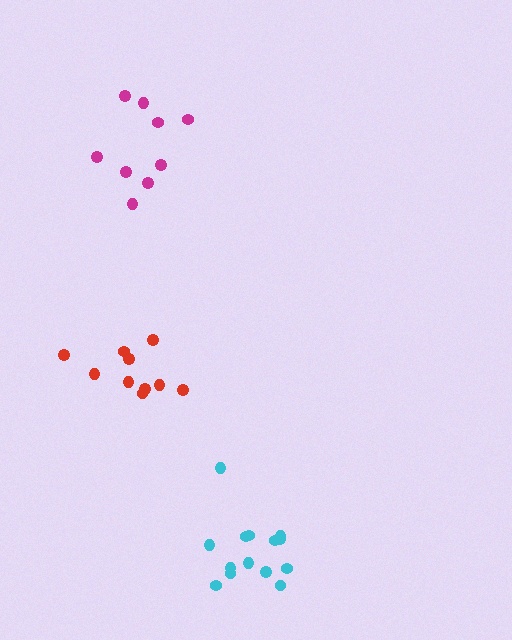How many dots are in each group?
Group 1: 10 dots, Group 2: 9 dots, Group 3: 14 dots (33 total).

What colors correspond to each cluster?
The clusters are colored: red, magenta, cyan.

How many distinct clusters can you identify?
There are 3 distinct clusters.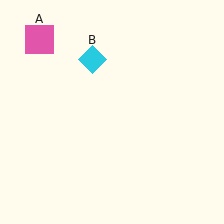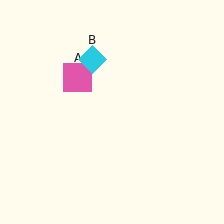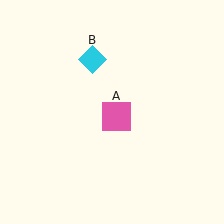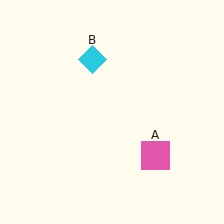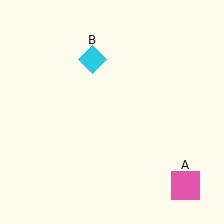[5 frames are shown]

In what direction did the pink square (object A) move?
The pink square (object A) moved down and to the right.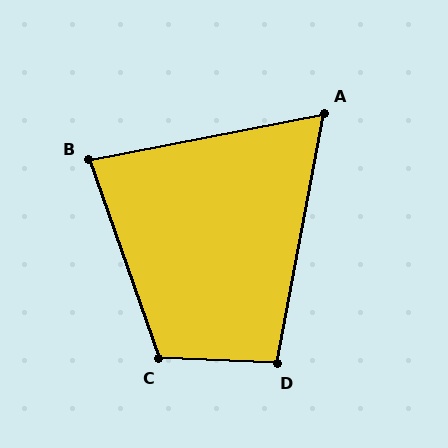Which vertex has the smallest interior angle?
A, at approximately 68 degrees.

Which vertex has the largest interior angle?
C, at approximately 112 degrees.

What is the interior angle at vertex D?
Approximately 98 degrees (obtuse).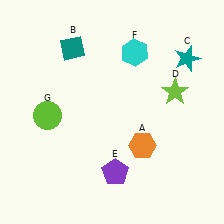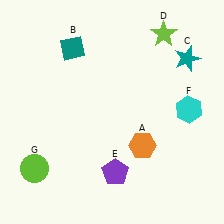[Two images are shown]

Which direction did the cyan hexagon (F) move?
The cyan hexagon (F) moved down.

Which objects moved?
The objects that moved are: the lime star (D), the cyan hexagon (F), the lime circle (G).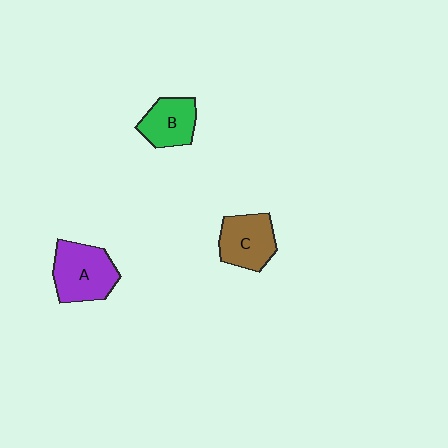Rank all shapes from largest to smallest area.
From largest to smallest: A (purple), C (brown), B (green).